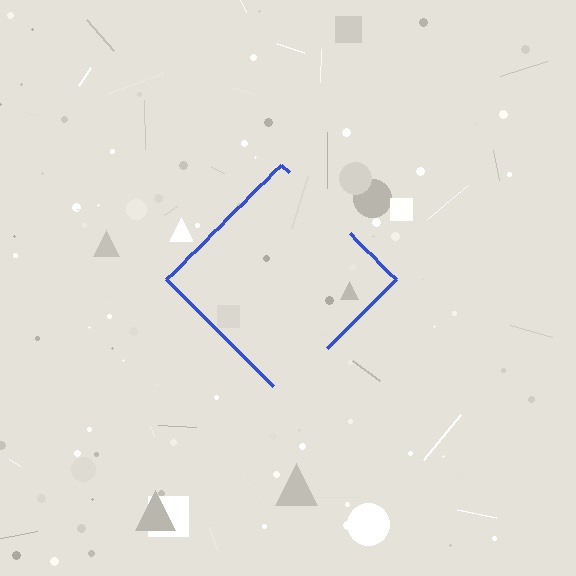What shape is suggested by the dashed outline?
The dashed outline suggests a diamond.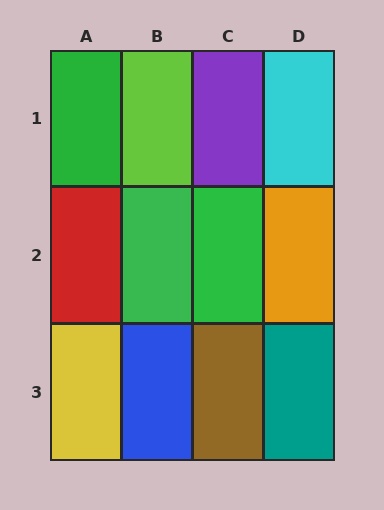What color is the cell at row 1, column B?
Lime.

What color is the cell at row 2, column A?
Red.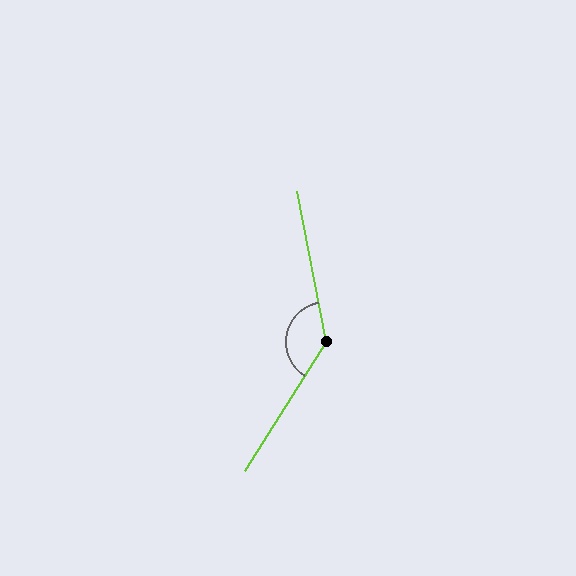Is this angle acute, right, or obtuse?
It is obtuse.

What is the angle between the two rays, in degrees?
Approximately 137 degrees.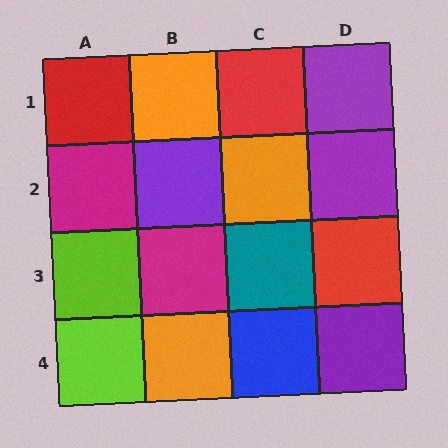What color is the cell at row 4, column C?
Blue.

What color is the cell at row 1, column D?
Purple.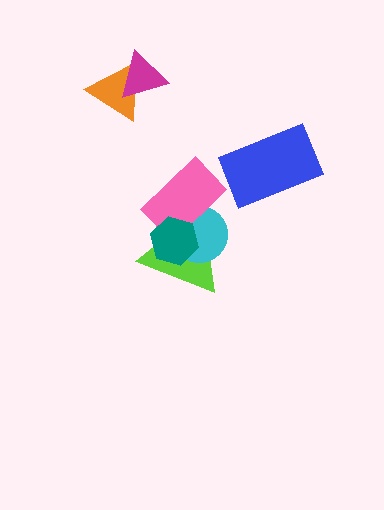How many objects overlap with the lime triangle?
3 objects overlap with the lime triangle.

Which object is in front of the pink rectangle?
The teal hexagon is in front of the pink rectangle.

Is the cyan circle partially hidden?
Yes, it is partially covered by another shape.